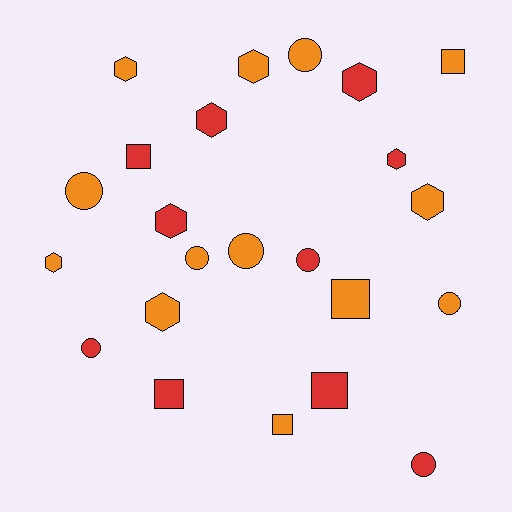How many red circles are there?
There are 3 red circles.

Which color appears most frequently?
Orange, with 13 objects.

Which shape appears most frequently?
Hexagon, with 9 objects.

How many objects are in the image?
There are 23 objects.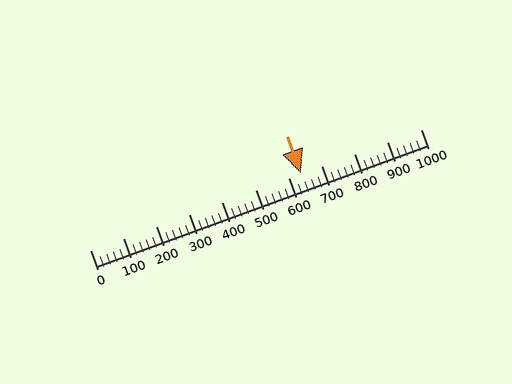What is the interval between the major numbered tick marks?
The major tick marks are spaced 100 units apart.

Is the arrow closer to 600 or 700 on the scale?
The arrow is closer to 600.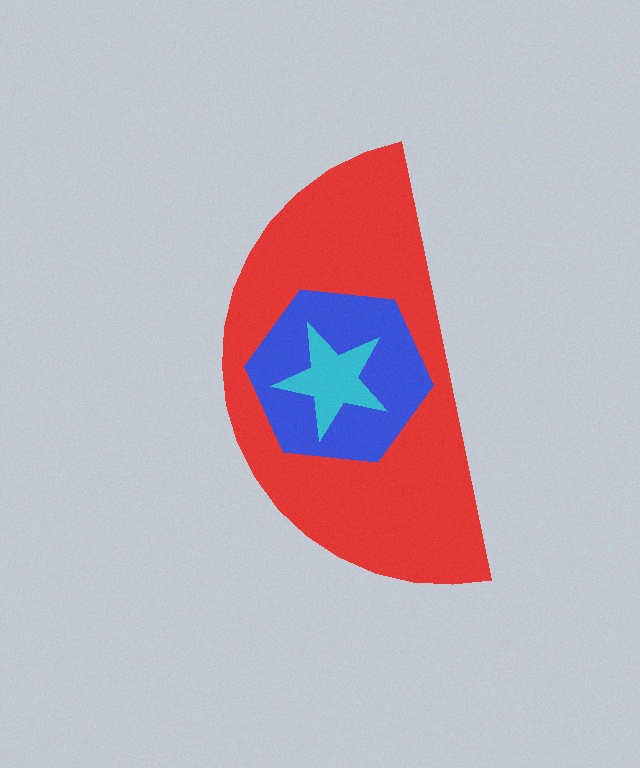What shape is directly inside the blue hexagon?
The cyan star.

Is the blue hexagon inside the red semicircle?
Yes.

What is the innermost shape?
The cyan star.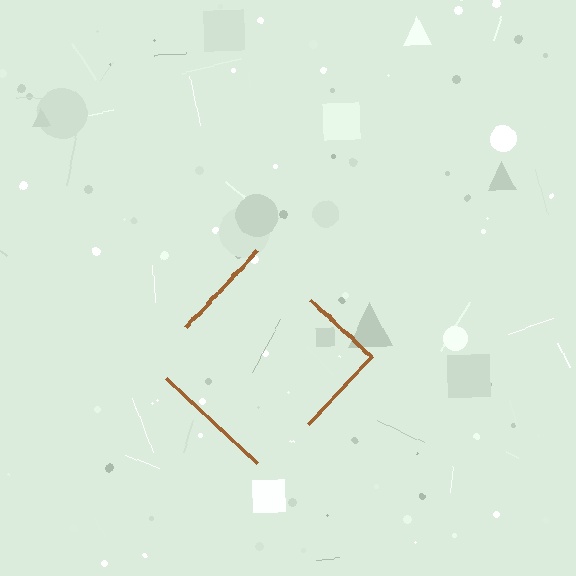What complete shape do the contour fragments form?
The contour fragments form a diamond.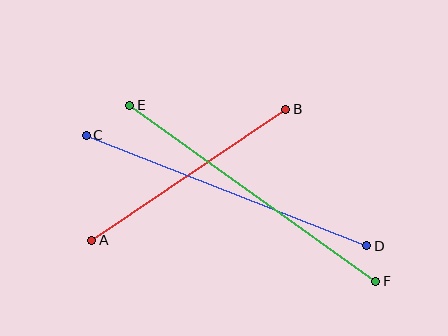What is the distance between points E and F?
The distance is approximately 303 pixels.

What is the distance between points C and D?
The distance is approximately 301 pixels.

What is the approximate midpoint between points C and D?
The midpoint is at approximately (226, 191) pixels.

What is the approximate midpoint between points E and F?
The midpoint is at approximately (253, 193) pixels.